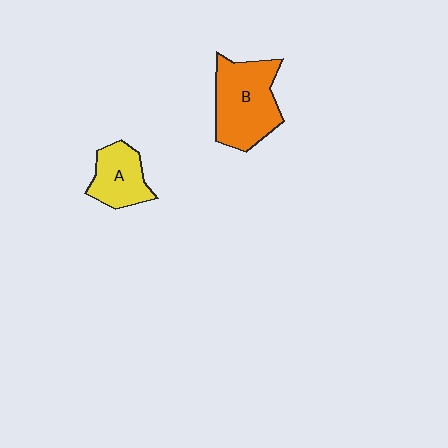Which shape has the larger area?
Shape B (orange).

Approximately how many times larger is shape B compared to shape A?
Approximately 1.7 times.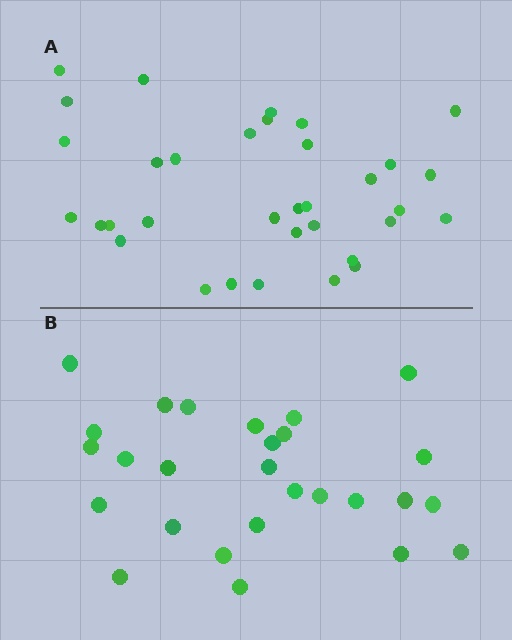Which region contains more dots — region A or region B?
Region A (the top region) has more dots.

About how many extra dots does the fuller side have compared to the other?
Region A has roughly 8 or so more dots than region B.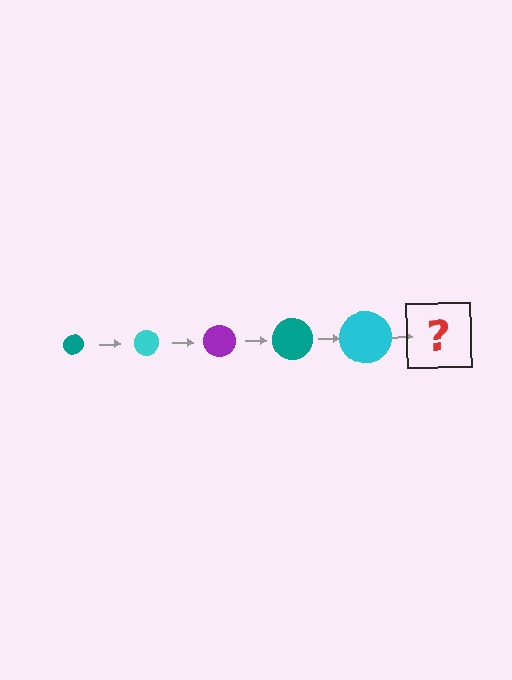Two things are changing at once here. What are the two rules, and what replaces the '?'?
The two rules are that the circle grows larger each step and the color cycles through teal, cyan, and purple. The '?' should be a purple circle, larger than the previous one.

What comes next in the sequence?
The next element should be a purple circle, larger than the previous one.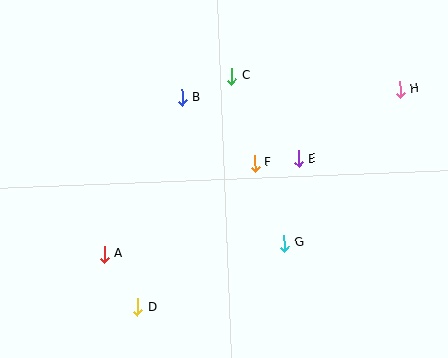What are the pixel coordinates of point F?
Point F is at (255, 163).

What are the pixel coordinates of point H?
Point H is at (400, 89).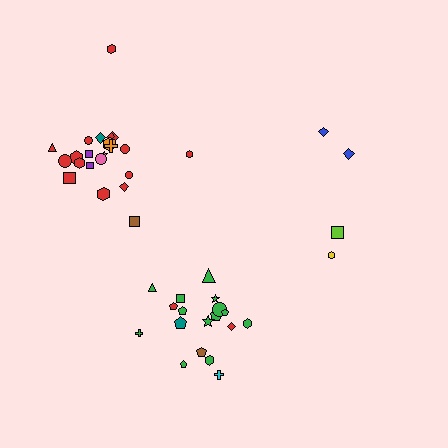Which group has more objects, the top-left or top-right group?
The top-left group.